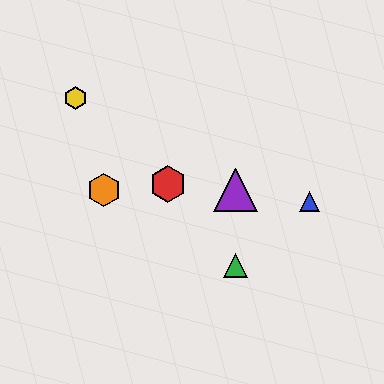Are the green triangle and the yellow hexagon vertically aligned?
No, the green triangle is at x≈236 and the yellow hexagon is at x≈75.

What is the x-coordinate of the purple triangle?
The purple triangle is at x≈236.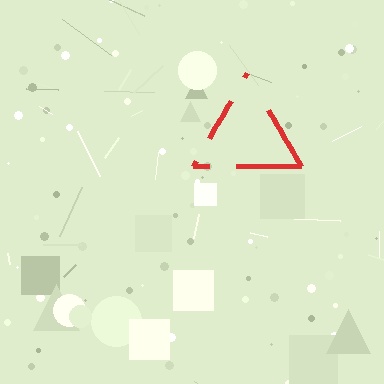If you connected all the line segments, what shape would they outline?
They would outline a triangle.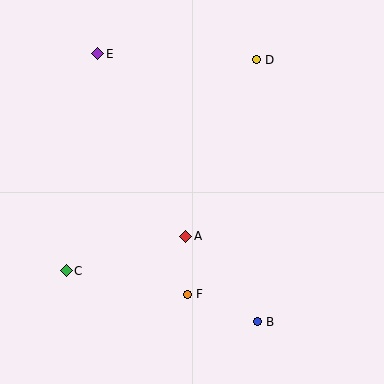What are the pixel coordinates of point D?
Point D is at (257, 60).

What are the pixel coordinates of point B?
Point B is at (258, 322).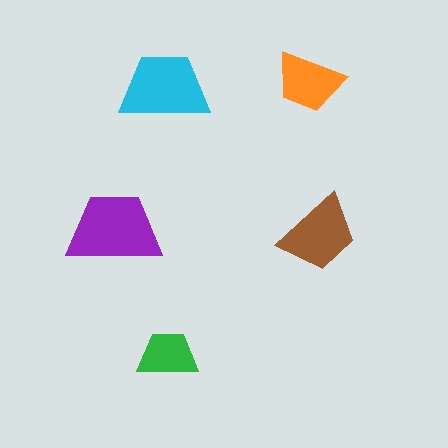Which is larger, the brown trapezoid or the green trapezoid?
The brown one.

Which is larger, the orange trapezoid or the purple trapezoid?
The purple one.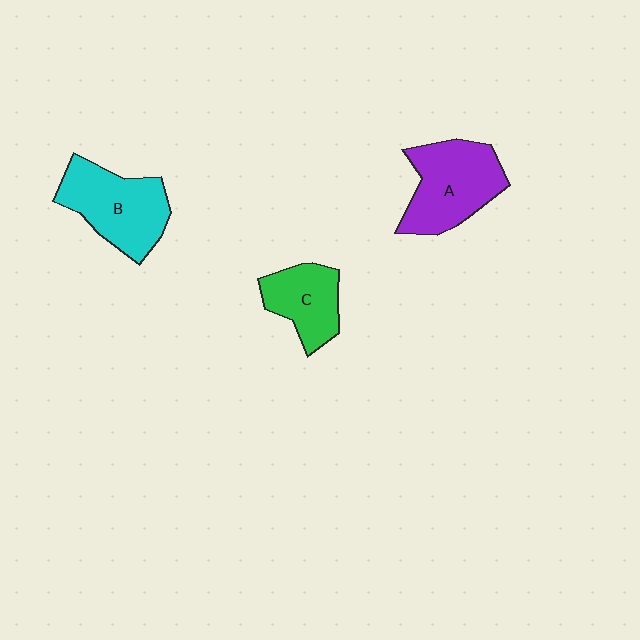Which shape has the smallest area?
Shape C (green).